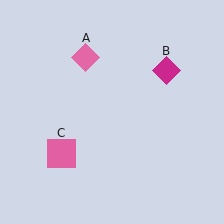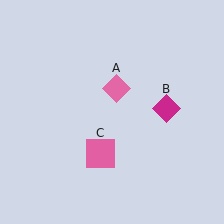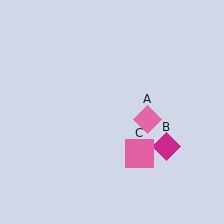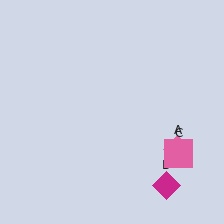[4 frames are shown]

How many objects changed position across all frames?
3 objects changed position: pink diamond (object A), magenta diamond (object B), pink square (object C).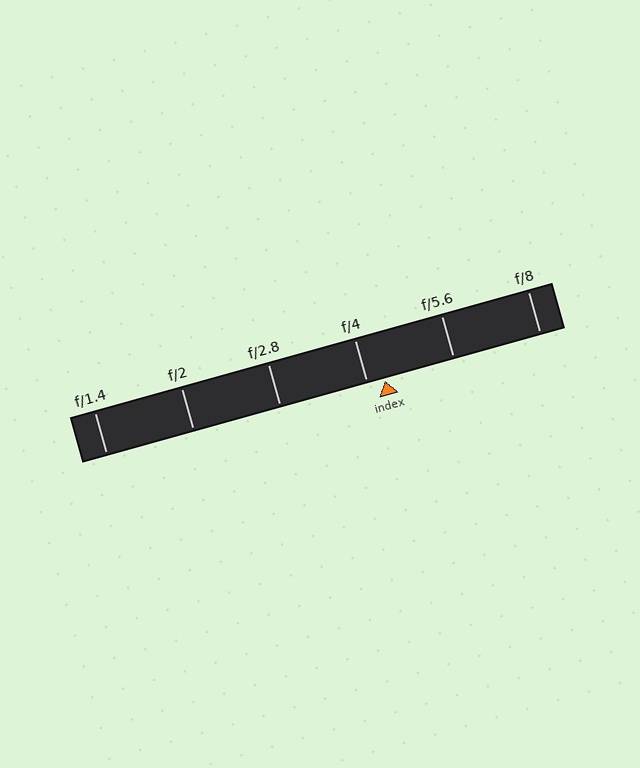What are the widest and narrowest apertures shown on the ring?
The widest aperture shown is f/1.4 and the narrowest is f/8.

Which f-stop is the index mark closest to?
The index mark is closest to f/4.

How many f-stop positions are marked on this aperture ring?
There are 6 f-stop positions marked.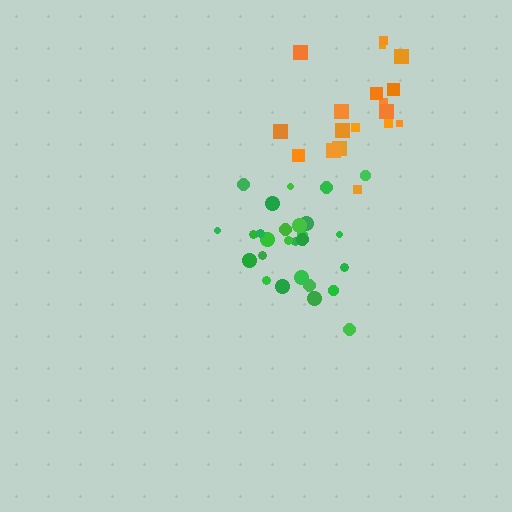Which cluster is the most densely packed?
Green.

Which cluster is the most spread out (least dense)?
Orange.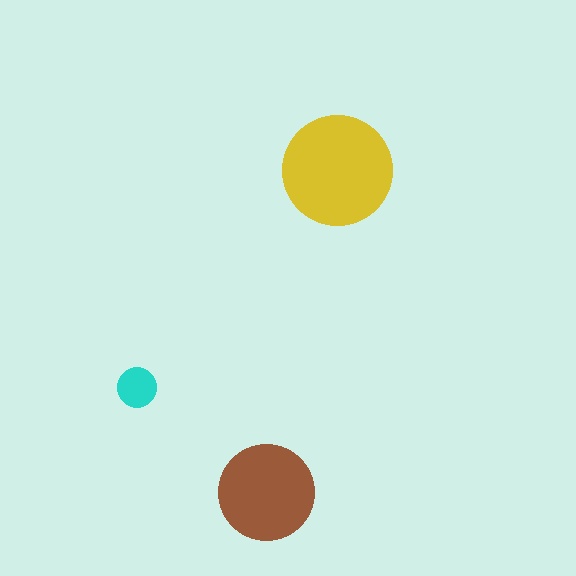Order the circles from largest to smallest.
the yellow one, the brown one, the cyan one.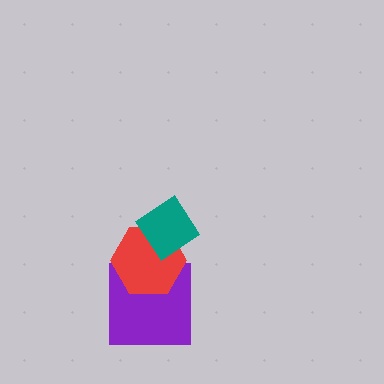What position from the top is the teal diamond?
The teal diamond is 1st from the top.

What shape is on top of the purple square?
The red hexagon is on top of the purple square.